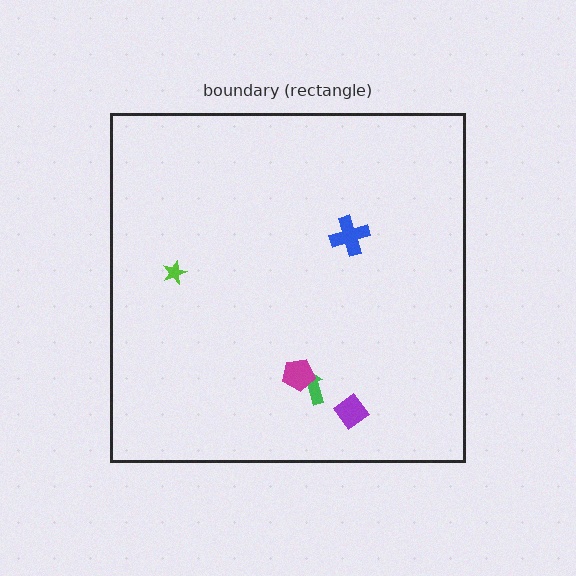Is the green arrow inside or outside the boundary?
Inside.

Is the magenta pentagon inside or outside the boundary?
Inside.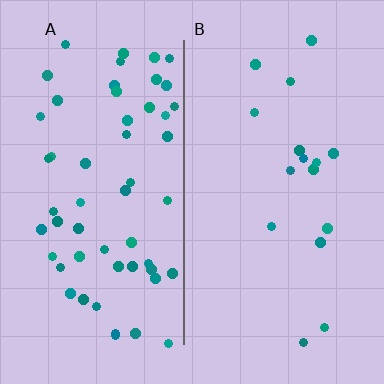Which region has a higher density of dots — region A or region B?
A (the left).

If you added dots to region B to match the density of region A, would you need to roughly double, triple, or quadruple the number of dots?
Approximately quadruple.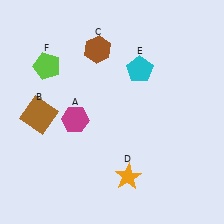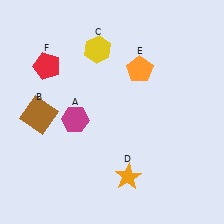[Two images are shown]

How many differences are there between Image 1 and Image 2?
There are 3 differences between the two images.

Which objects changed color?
C changed from brown to yellow. E changed from cyan to orange. F changed from lime to red.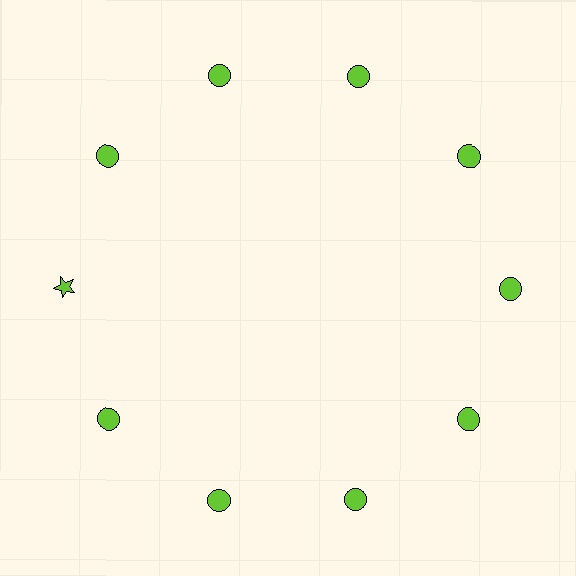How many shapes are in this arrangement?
There are 10 shapes arranged in a ring pattern.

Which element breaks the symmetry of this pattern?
The lime star at roughly the 9 o'clock position breaks the symmetry. All other shapes are lime circles.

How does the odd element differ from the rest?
It has a different shape: star instead of circle.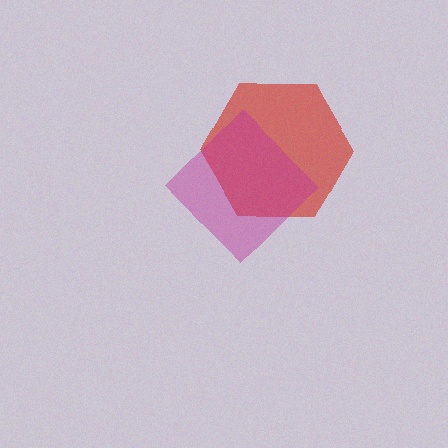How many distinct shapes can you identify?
There are 2 distinct shapes: a red hexagon, a magenta diamond.